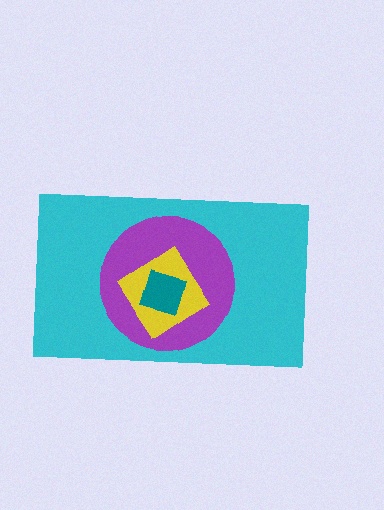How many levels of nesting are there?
4.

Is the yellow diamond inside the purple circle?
Yes.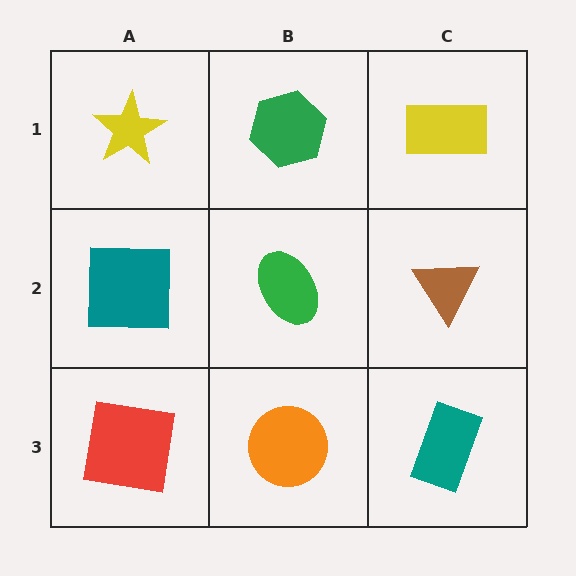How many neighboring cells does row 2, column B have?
4.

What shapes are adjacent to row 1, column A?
A teal square (row 2, column A), a green hexagon (row 1, column B).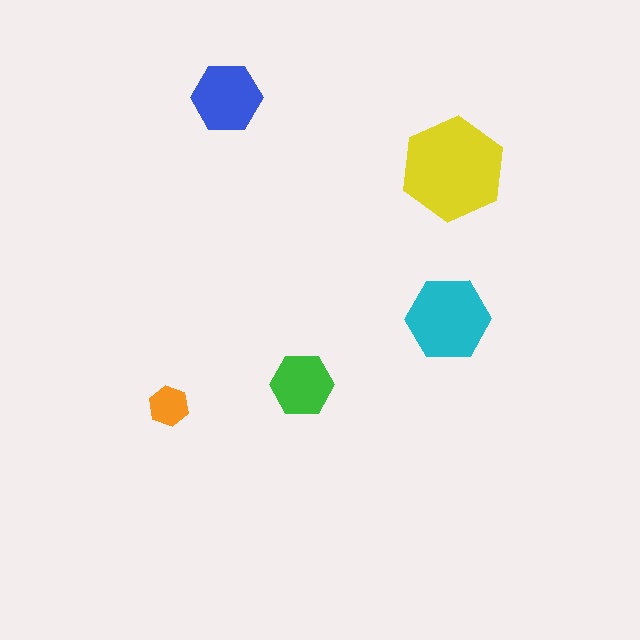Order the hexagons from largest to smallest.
the yellow one, the cyan one, the blue one, the green one, the orange one.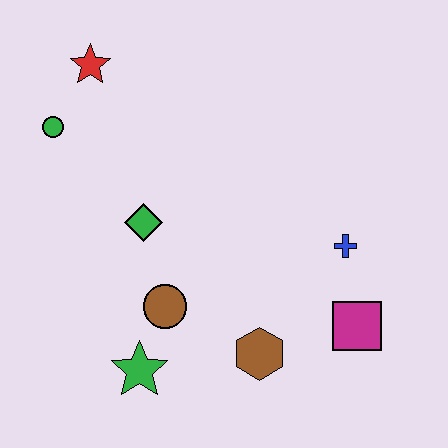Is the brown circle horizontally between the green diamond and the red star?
No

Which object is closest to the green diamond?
The brown circle is closest to the green diamond.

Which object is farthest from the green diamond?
The magenta square is farthest from the green diamond.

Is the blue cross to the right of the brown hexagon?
Yes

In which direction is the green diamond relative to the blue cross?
The green diamond is to the left of the blue cross.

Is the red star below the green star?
No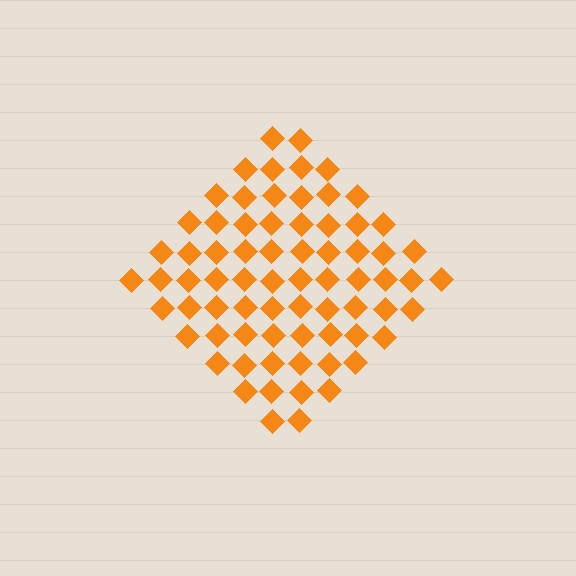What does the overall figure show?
The overall figure shows a diamond.